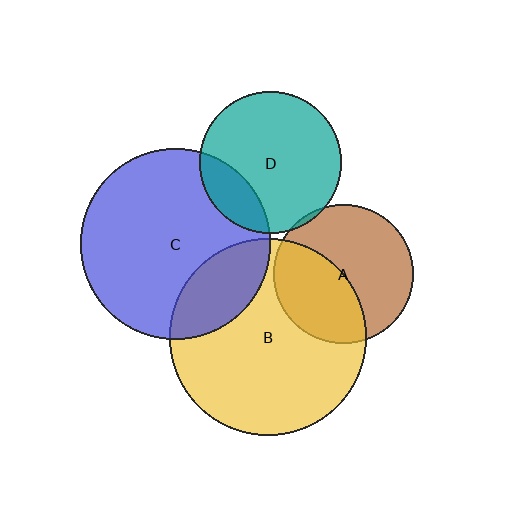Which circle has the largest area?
Circle B (yellow).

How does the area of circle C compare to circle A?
Approximately 1.9 times.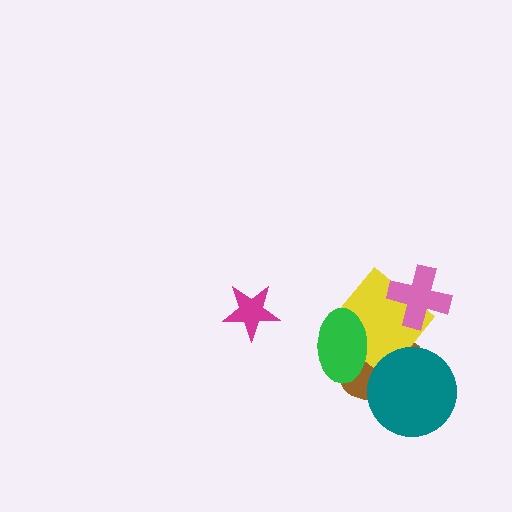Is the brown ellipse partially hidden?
Yes, it is partially covered by another shape.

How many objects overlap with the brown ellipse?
3 objects overlap with the brown ellipse.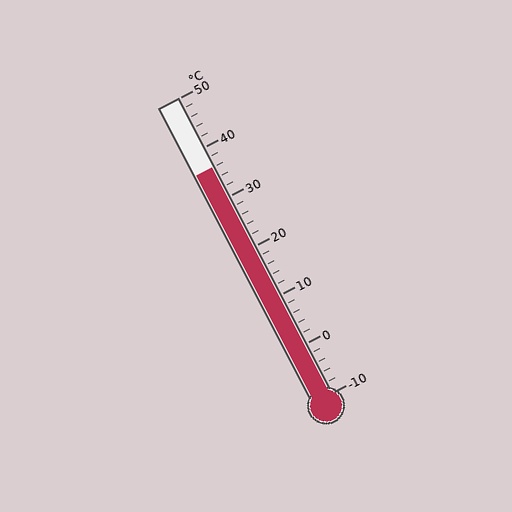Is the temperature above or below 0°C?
The temperature is above 0°C.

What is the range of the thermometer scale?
The thermometer scale ranges from -10°C to 50°C.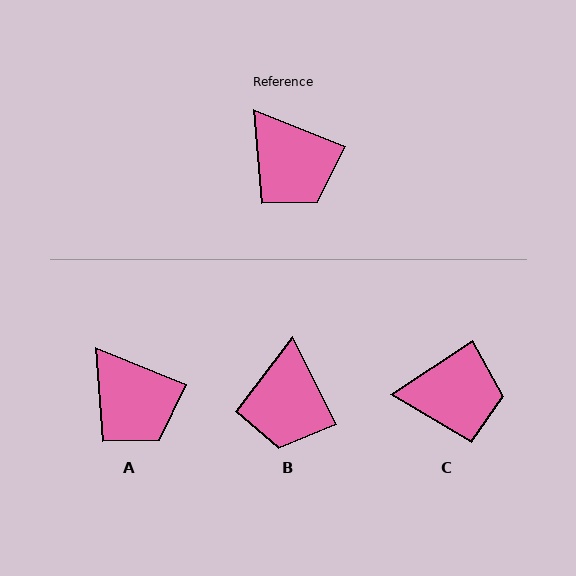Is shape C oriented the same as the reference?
No, it is off by about 55 degrees.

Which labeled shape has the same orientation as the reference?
A.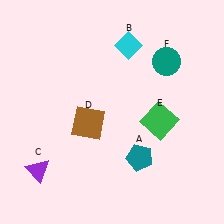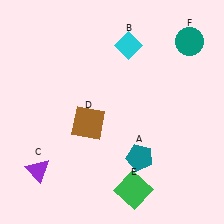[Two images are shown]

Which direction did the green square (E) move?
The green square (E) moved down.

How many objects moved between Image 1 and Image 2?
2 objects moved between the two images.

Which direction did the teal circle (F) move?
The teal circle (F) moved right.